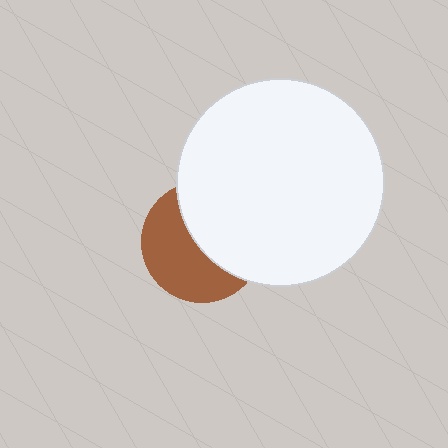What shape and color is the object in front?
The object in front is a white circle.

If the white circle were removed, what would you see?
You would see the complete brown circle.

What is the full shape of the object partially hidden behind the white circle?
The partially hidden object is a brown circle.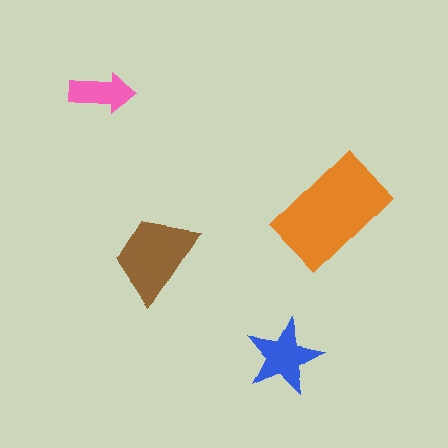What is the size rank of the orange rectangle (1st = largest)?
1st.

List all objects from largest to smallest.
The orange rectangle, the brown trapezoid, the blue star, the pink arrow.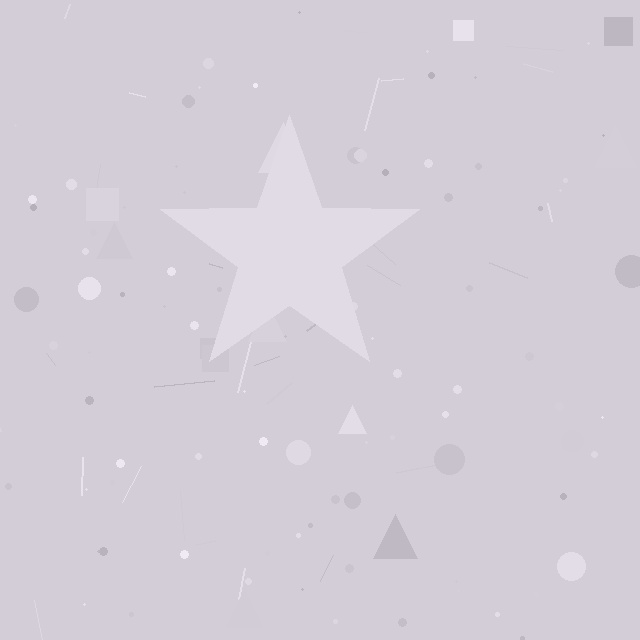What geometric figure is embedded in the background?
A star is embedded in the background.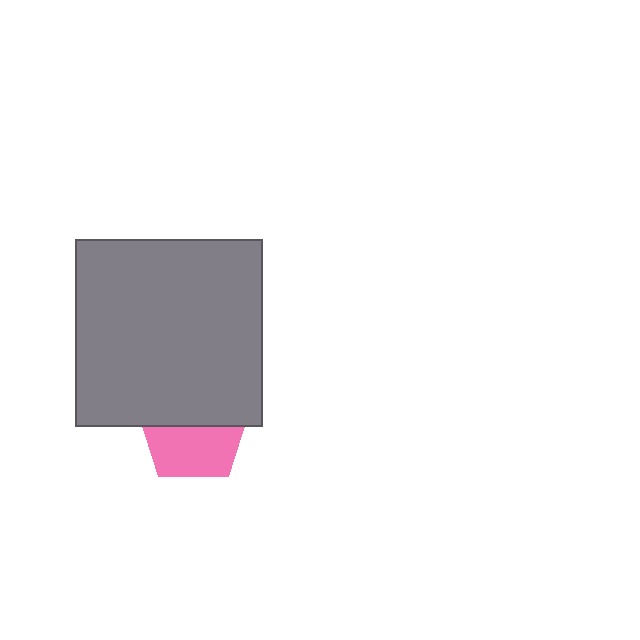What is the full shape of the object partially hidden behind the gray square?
The partially hidden object is a pink pentagon.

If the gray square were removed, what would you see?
You would see the complete pink pentagon.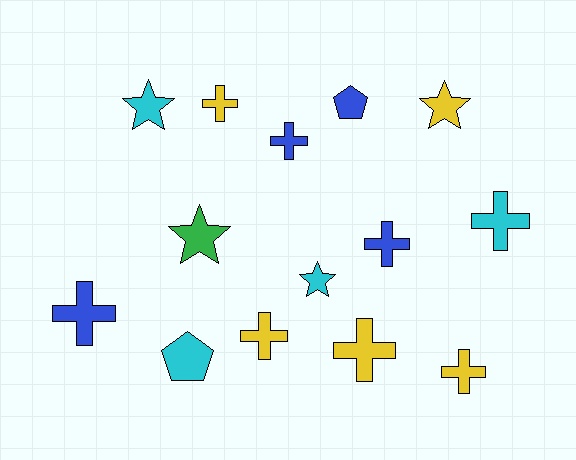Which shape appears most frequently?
Cross, with 8 objects.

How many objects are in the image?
There are 14 objects.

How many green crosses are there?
There are no green crosses.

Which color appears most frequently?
Yellow, with 5 objects.